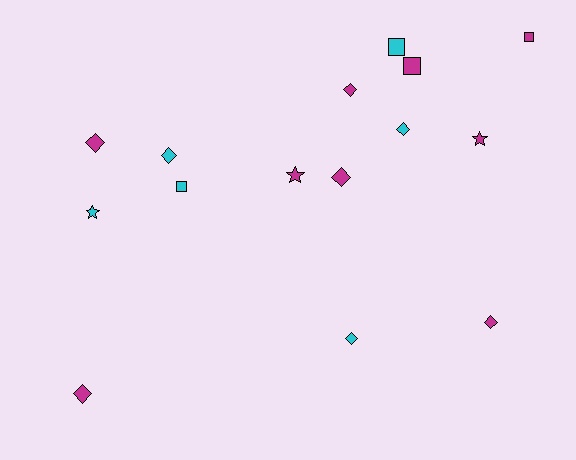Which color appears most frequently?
Magenta, with 9 objects.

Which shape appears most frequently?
Diamond, with 8 objects.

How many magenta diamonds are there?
There are 5 magenta diamonds.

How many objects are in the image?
There are 15 objects.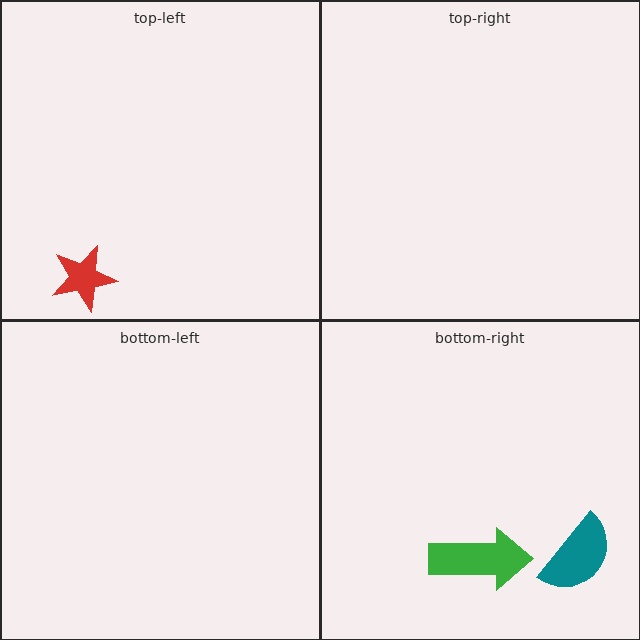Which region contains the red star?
The top-left region.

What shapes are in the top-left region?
The red star.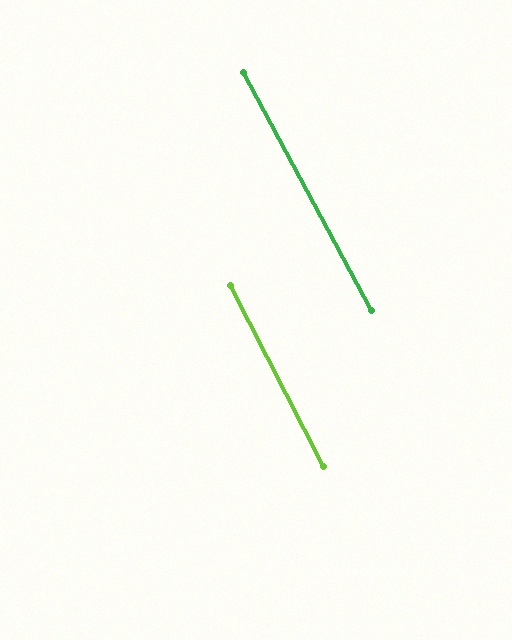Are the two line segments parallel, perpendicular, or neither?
Parallel — their directions differ by only 0.8°.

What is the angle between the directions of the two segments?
Approximately 1 degree.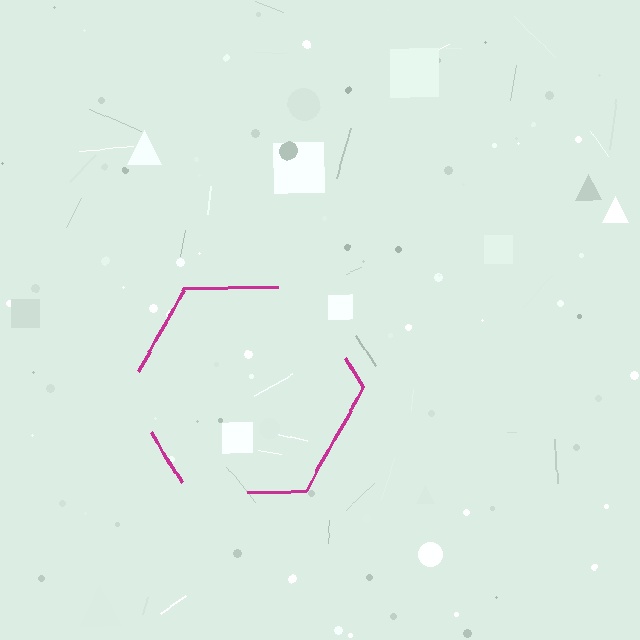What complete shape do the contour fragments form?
The contour fragments form a hexagon.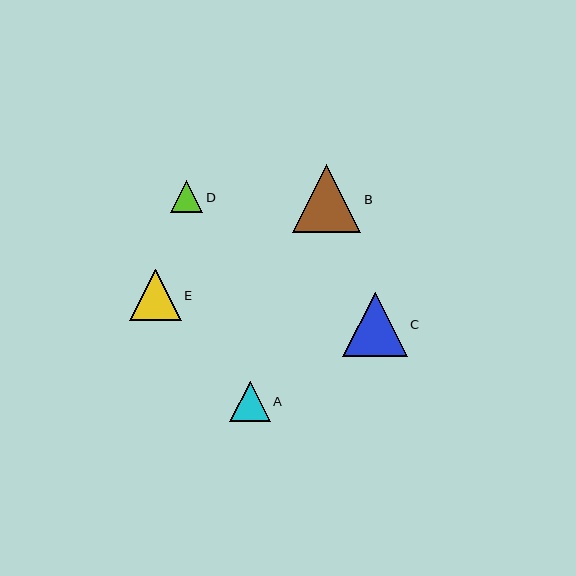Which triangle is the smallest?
Triangle D is the smallest with a size of approximately 32 pixels.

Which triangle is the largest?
Triangle B is the largest with a size of approximately 68 pixels.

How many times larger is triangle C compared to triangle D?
Triangle C is approximately 2.0 times the size of triangle D.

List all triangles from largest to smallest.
From largest to smallest: B, C, E, A, D.